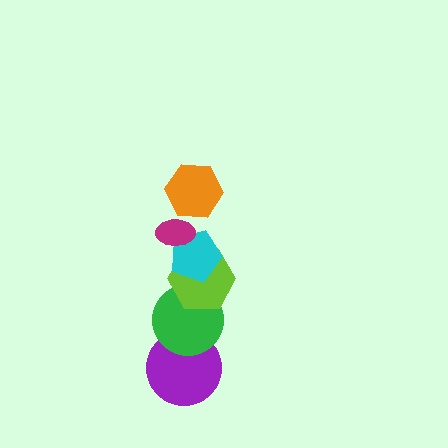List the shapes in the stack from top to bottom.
From top to bottom: the magenta ellipse, the orange hexagon, the cyan pentagon, the lime hexagon, the green circle, the purple circle.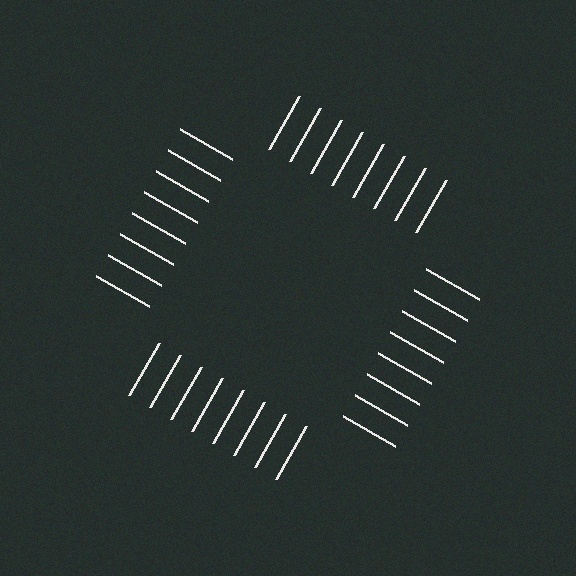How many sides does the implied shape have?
4 sides — the line-ends trace a square.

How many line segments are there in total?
32 — 8 along each of the 4 edges.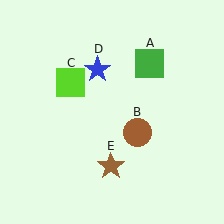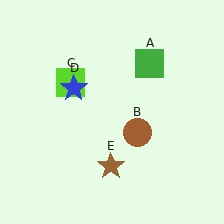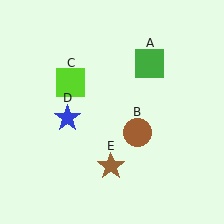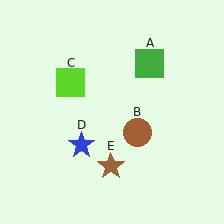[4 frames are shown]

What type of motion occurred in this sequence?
The blue star (object D) rotated counterclockwise around the center of the scene.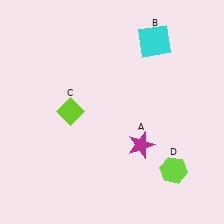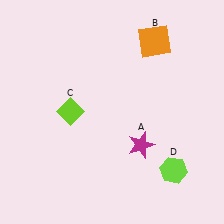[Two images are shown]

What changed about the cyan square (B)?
In Image 1, B is cyan. In Image 2, it changed to orange.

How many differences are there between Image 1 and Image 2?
There is 1 difference between the two images.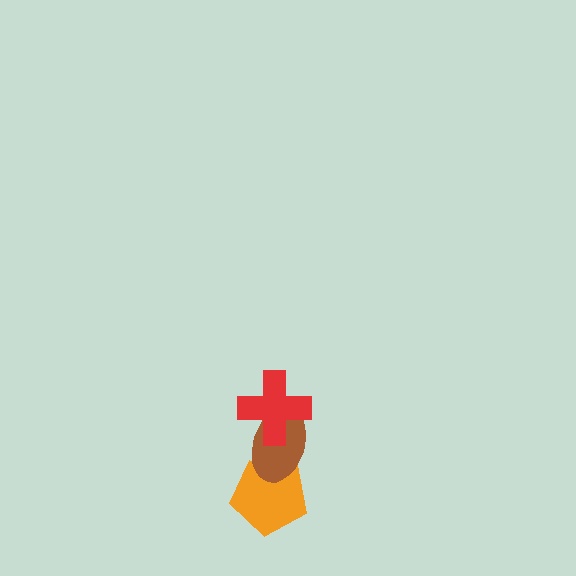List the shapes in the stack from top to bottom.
From top to bottom: the red cross, the brown ellipse, the orange pentagon.